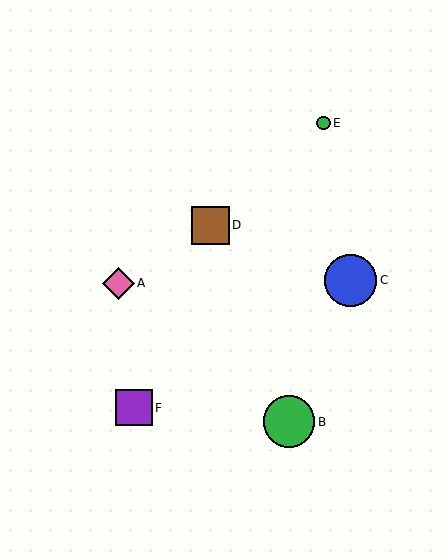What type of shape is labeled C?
Shape C is a blue circle.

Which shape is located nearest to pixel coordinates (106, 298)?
The pink diamond (labeled A) at (118, 283) is nearest to that location.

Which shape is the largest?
The blue circle (labeled C) is the largest.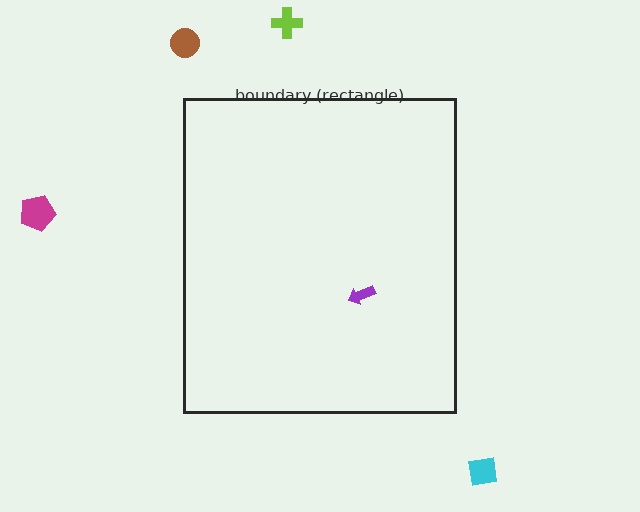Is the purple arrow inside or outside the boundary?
Inside.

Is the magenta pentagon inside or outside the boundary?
Outside.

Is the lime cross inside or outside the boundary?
Outside.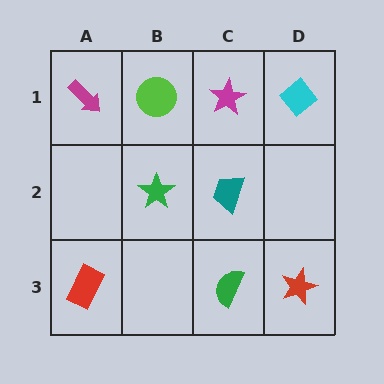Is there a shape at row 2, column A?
No, that cell is empty.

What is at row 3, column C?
A green semicircle.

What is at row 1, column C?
A magenta star.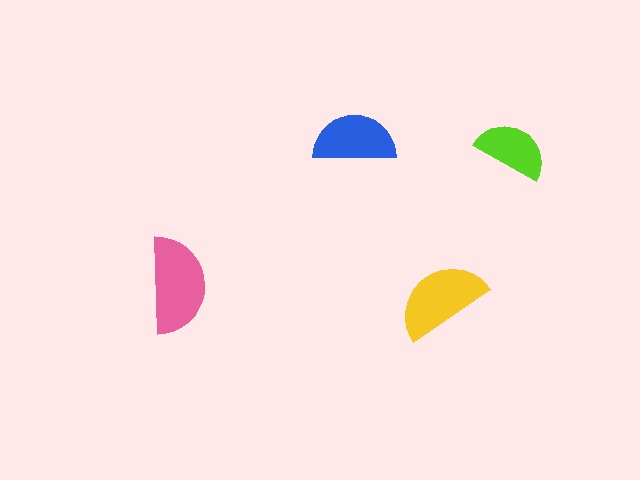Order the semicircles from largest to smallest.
the pink one, the yellow one, the blue one, the lime one.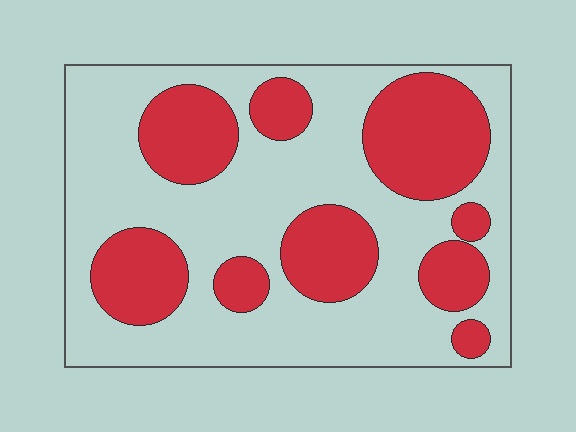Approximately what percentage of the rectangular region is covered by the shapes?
Approximately 35%.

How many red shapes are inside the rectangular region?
9.